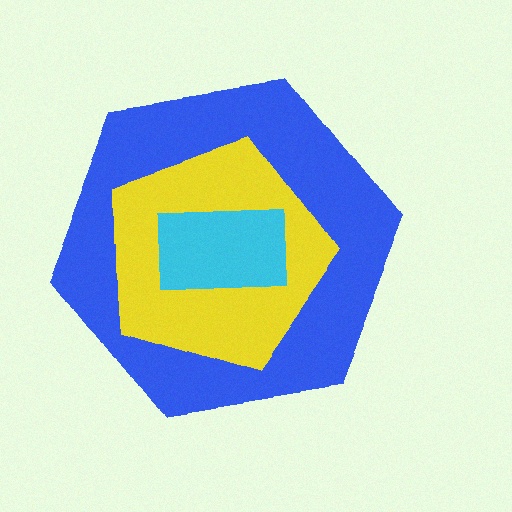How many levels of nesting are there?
3.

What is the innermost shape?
The cyan rectangle.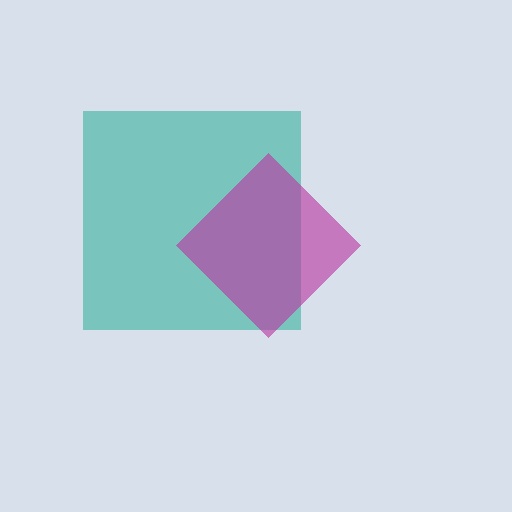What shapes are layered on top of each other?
The layered shapes are: a teal square, a magenta diamond.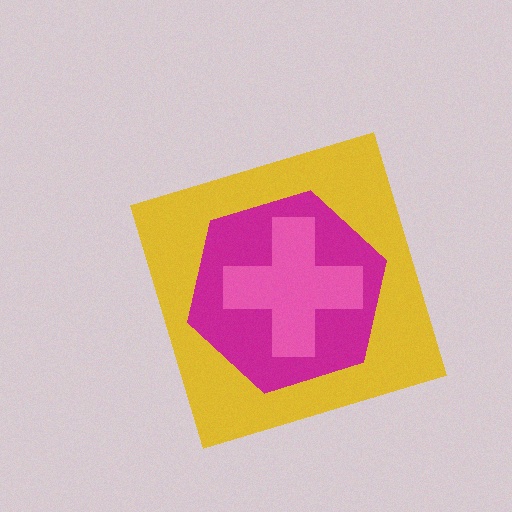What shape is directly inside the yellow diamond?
The magenta hexagon.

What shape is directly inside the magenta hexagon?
The pink cross.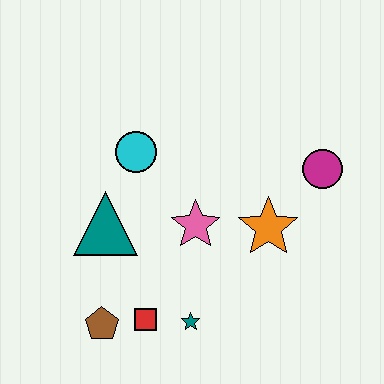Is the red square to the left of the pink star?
Yes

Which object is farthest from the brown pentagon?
The magenta circle is farthest from the brown pentagon.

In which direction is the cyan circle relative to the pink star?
The cyan circle is above the pink star.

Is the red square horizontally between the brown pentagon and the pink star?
Yes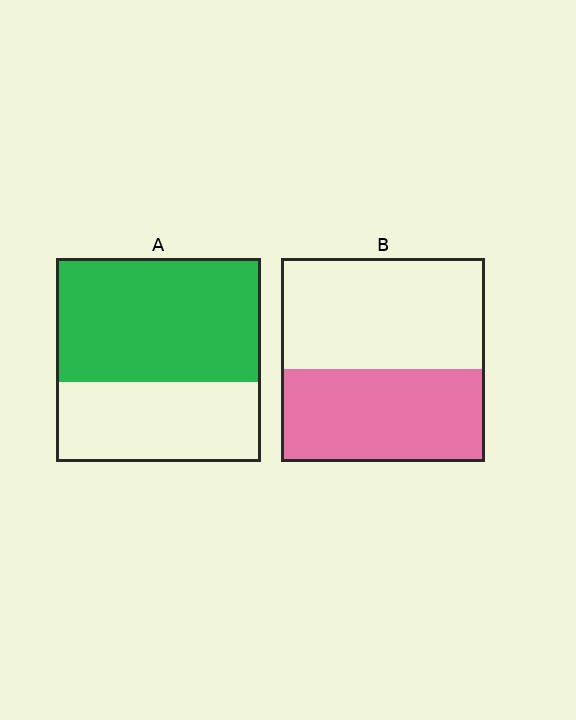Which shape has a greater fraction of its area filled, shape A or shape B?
Shape A.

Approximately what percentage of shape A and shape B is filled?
A is approximately 60% and B is approximately 45%.